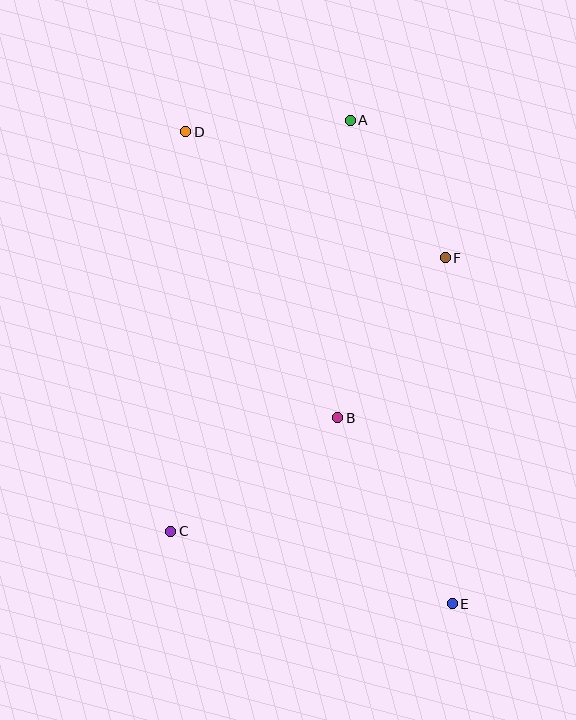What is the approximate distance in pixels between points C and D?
The distance between C and D is approximately 399 pixels.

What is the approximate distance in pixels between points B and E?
The distance between B and E is approximately 218 pixels.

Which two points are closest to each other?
Points A and D are closest to each other.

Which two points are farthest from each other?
Points D and E are farthest from each other.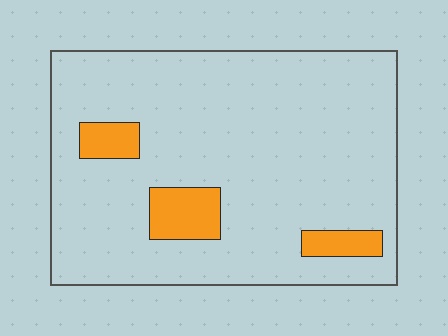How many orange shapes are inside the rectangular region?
3.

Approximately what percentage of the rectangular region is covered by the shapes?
Approximately 10%.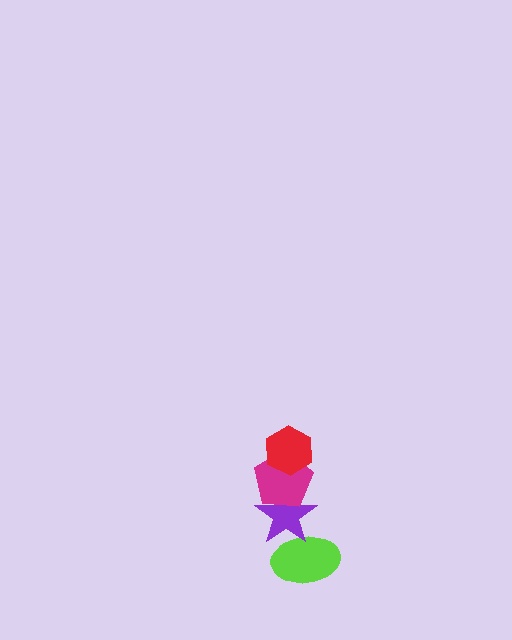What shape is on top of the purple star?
The magenta pentagon is on top of the purple star.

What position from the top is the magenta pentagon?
The magenta pentagon is 2nd from the top.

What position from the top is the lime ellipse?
The lime ellipse is 4th from the top.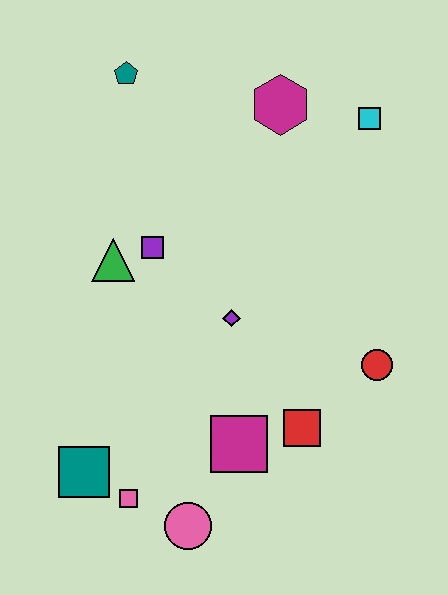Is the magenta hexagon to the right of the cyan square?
No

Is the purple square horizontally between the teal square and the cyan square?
Yes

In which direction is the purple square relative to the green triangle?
The purple square is to the right of the green triangle.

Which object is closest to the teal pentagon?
The magenta hexagon is closest to the teal pentagon.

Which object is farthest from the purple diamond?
The teal pentagon is farthest from the purple diamond.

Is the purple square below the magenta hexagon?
Yes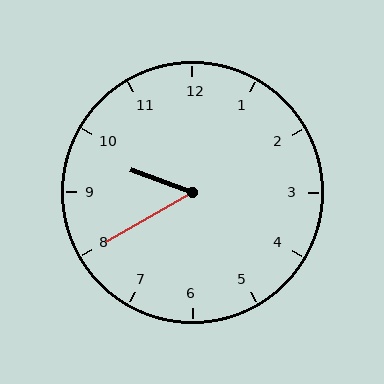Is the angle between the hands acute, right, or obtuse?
It is acute.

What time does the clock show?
9:40.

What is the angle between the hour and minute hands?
Approximately 50 degrees.